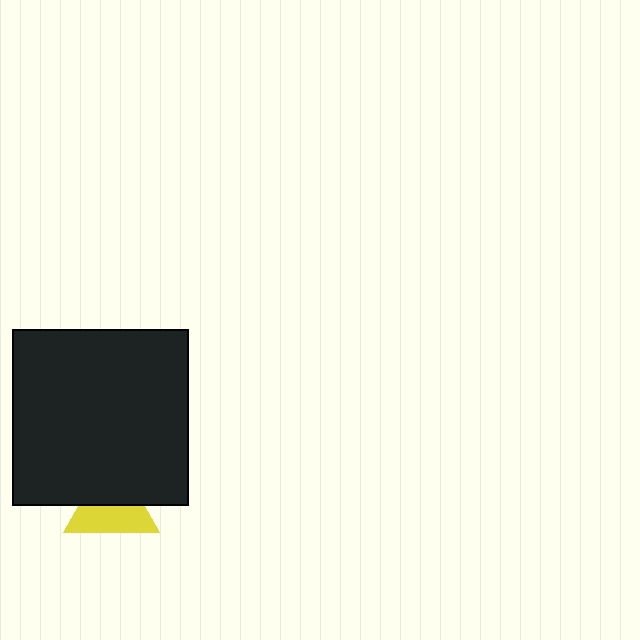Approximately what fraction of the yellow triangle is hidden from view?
Roughly 45% of the yellow triangle is hidden behind the black square.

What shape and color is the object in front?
The object in front is a black square.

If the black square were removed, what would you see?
You would see the complete yellow triangle.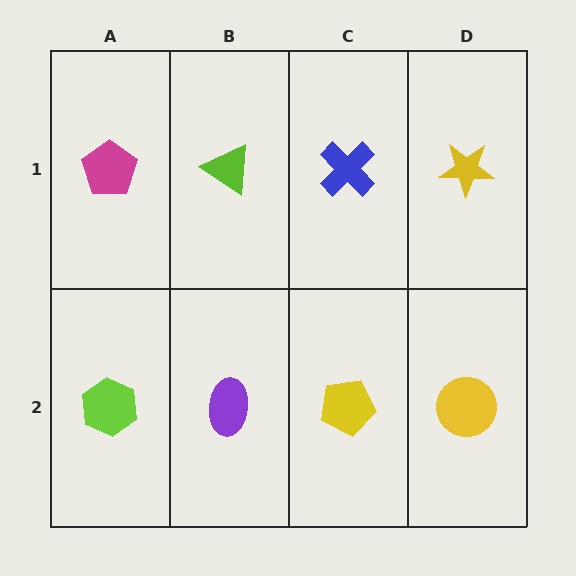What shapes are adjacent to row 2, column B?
A lime triangle (row 1, column B), a lime hexagon (row 2, column A), a yellow pentagon (row 2, column C).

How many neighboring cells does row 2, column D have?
2.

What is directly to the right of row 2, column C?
A yellow circle.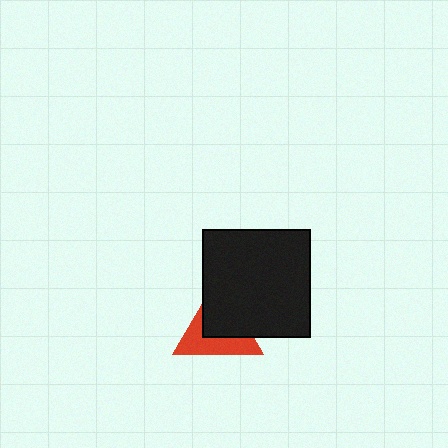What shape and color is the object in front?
The object in front is a black square.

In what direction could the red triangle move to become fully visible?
The red triangle could move toward the lower-left. That would shift it out from behind the black square entirely.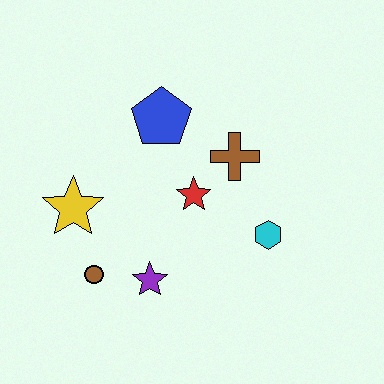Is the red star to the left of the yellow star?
No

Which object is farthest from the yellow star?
The cyan hexagon is farthest from the yellow star.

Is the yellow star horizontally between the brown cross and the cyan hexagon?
No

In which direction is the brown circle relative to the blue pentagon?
The brown circle is below the blue pentagon.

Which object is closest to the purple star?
The brown circle is closest to the purple star.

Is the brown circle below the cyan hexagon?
Yes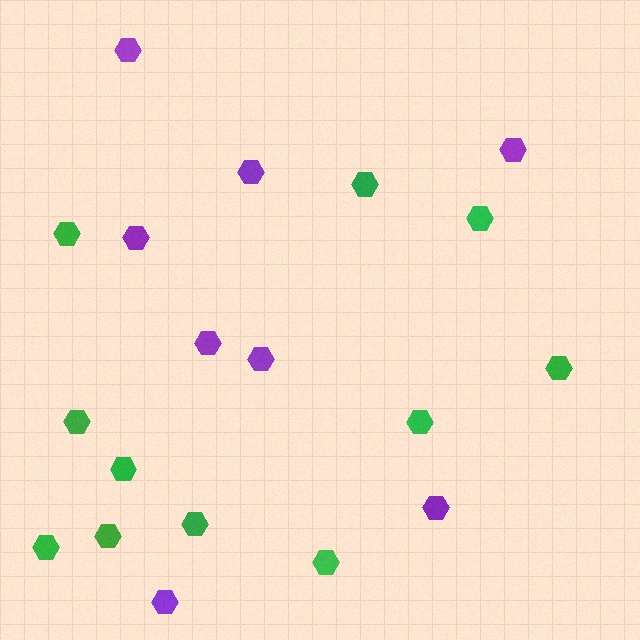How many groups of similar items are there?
There are 2 groups: one group of purple hexagons (8) and one group of green hexagons (11).